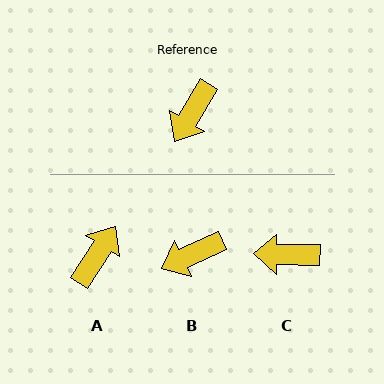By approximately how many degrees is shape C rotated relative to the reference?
Approximately 60 degrees clockwise.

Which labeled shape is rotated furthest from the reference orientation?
A, about 178 degrees away.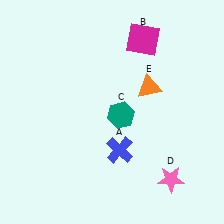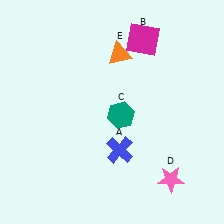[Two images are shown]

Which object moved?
The orange triangle (E) moved up.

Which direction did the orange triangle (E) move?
The orange triangle (E) moved up.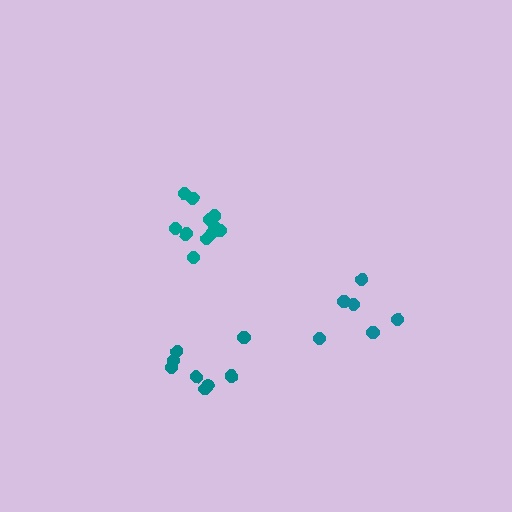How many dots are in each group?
Group 1: 11 dots, Group 2: 6 dots, Group 3: 8 dots (25 total).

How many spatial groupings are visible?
There are 3 spatial groupings.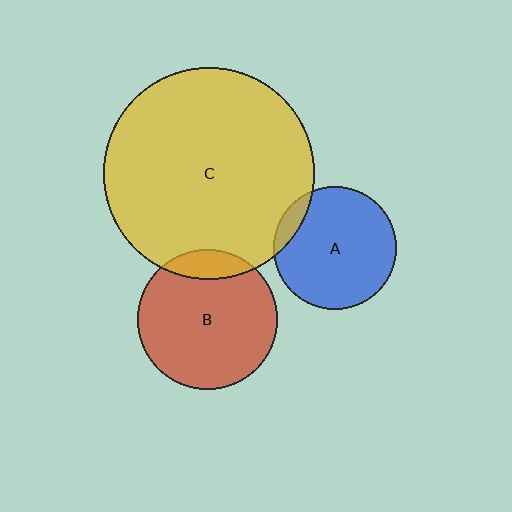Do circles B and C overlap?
Yes.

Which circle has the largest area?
Circle C (yellow).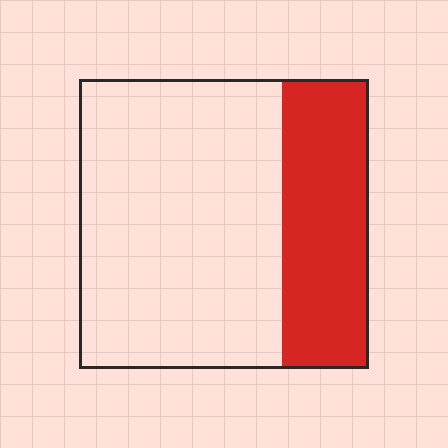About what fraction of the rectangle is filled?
About one third (1/3).